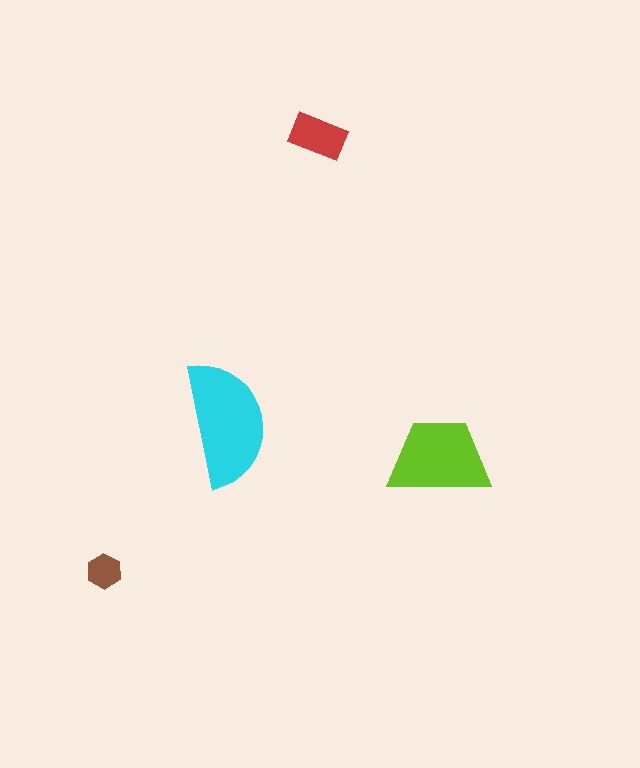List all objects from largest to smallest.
The cyan semicircle, the lime trapezoid, the red rectangle, the brown hexagon.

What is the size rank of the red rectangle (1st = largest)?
3rd.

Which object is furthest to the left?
The brown hexagon is leftmost.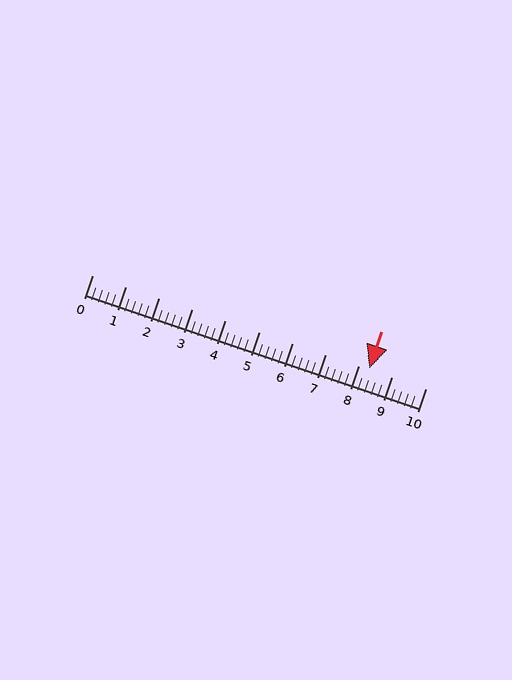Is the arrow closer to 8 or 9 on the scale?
The arrow is closer to 8.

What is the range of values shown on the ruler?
The ruler shows values from 0 to 10.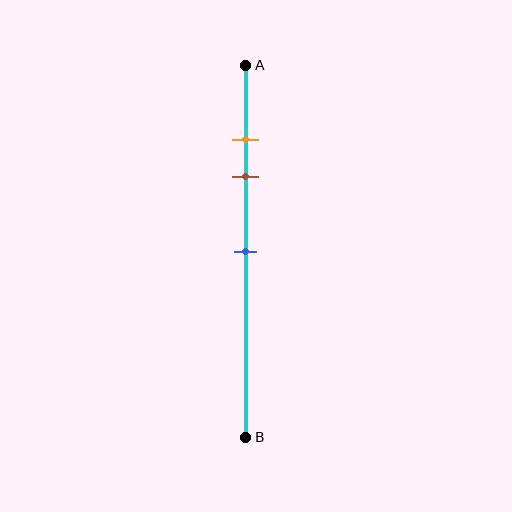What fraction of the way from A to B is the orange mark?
The orange mark is approximately 20% (0.2) of the way from A to B.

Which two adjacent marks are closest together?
The orange and brown marks are the closest adjacent pair.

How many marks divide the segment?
There are 3 marks dividing the segment.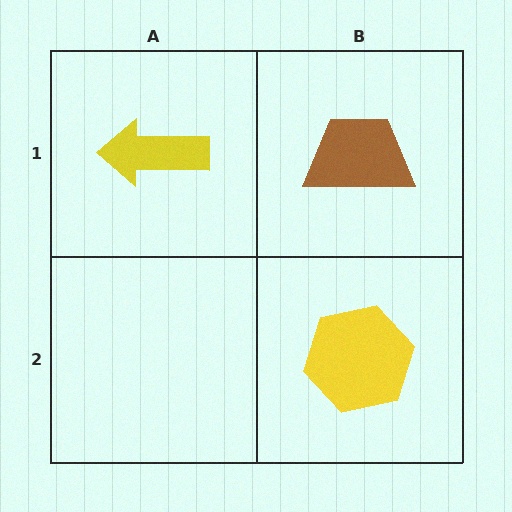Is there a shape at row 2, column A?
No, that cell is empty.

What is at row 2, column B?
A yellow hexagon.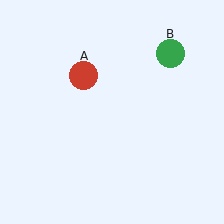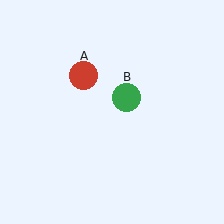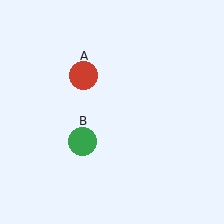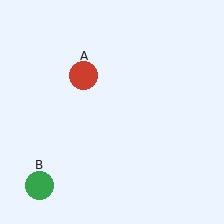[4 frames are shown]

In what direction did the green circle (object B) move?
The green circle (object B) moved down and to the left.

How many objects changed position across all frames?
1 object changed position: green circle (object B).